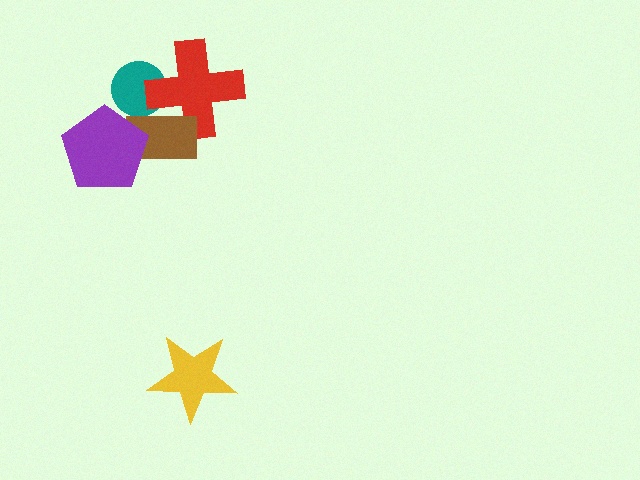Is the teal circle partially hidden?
Yes, it is partially covered by another shape.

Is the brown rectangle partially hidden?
Yes, it is partially covered by another shape.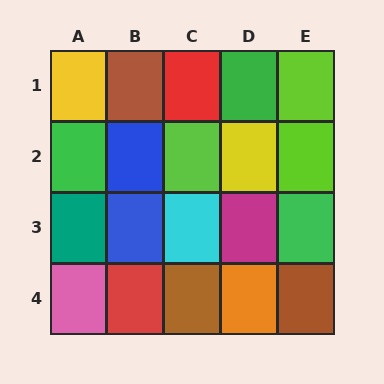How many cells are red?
2 cells are red.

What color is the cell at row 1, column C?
Red.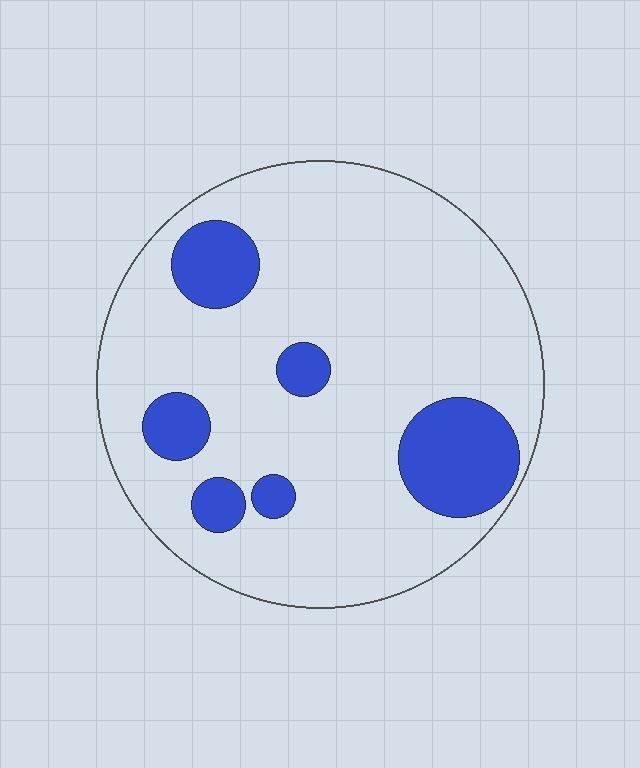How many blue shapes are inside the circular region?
6.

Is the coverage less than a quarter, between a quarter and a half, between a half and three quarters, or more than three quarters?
Less than a quarter.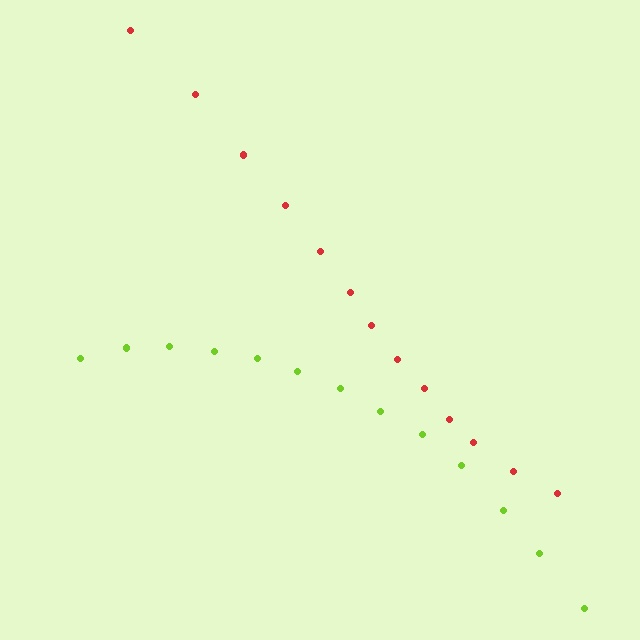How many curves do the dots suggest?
There are 2 distinct paths.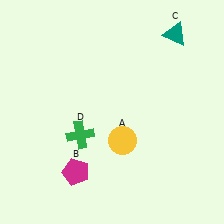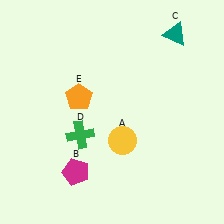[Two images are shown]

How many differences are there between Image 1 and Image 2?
There is 1 difference between the two images.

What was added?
An orange pentagon (E) was added in Image 2.